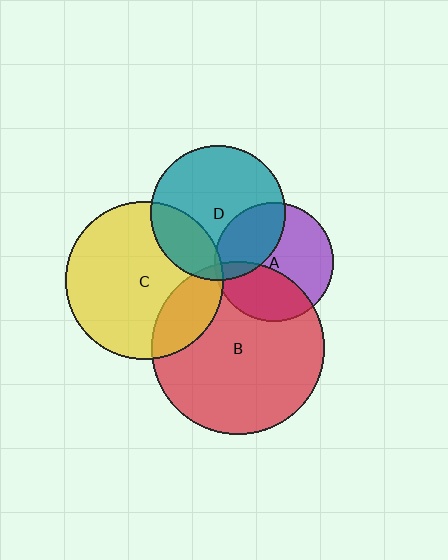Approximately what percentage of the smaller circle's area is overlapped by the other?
Approximately 5%.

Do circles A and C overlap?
Yes.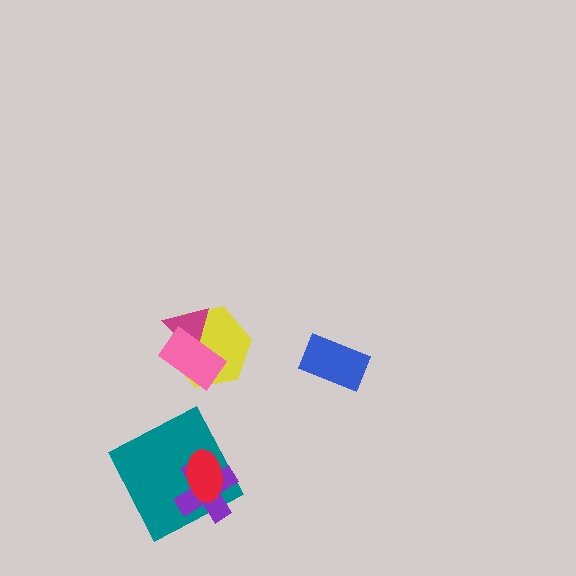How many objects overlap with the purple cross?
2 objects overlap with the purple cross.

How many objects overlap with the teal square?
2 objects overlap with the teal square.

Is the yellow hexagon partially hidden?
Yes, it is partially covered by another shape.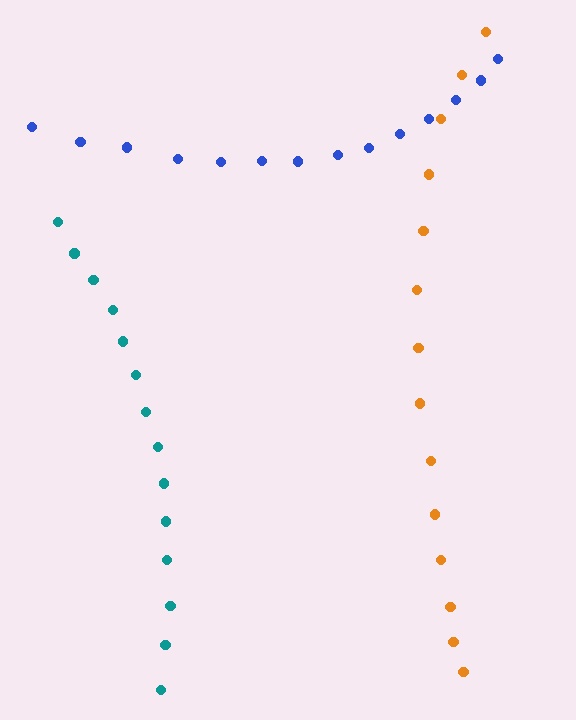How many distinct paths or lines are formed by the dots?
There are 3 distinct paths.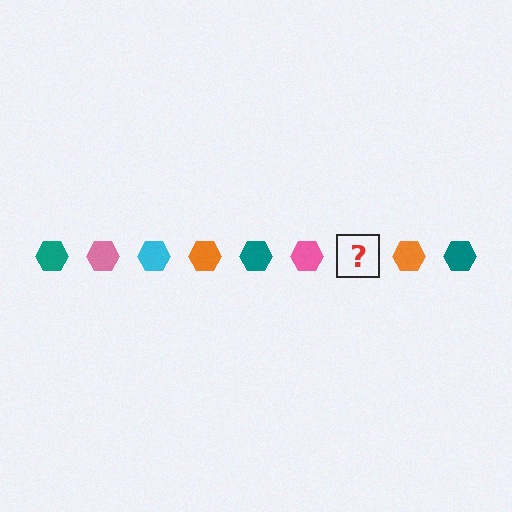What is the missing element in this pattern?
The missing element is a cyan hexagon.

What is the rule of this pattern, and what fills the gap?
The rule is that the pattern cycles through teal, pink, cyan, orange hexagons. The gap should be filled with a cyan hexagon.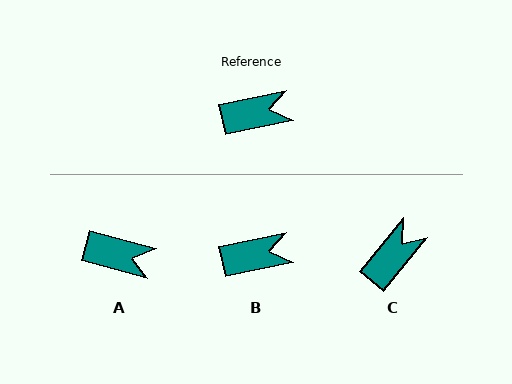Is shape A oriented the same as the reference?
No, it is off by about 27 degrees.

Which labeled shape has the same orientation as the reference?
B.